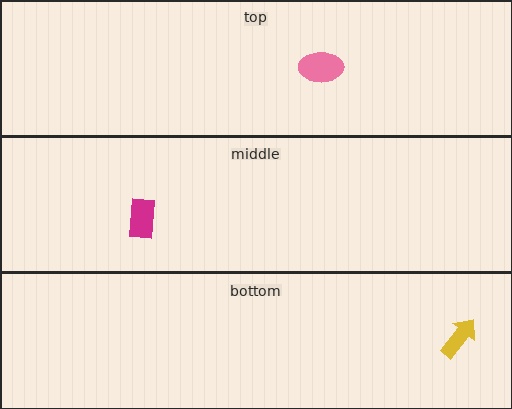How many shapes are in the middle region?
1.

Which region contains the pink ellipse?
The top region.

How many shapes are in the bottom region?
1.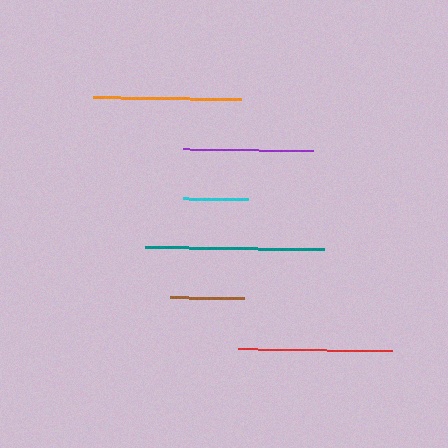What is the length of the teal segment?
The teal segment is approximately 179 pixels long.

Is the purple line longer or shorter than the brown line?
The purple line is longer than the brown line.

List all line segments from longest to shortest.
From longest to shortest: teal, red, orange, purple, brown, cyan.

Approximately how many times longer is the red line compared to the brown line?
The red line is approximately 2.1 times the length of the brown line.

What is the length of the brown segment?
The brown segment is approximately 74 pixels long.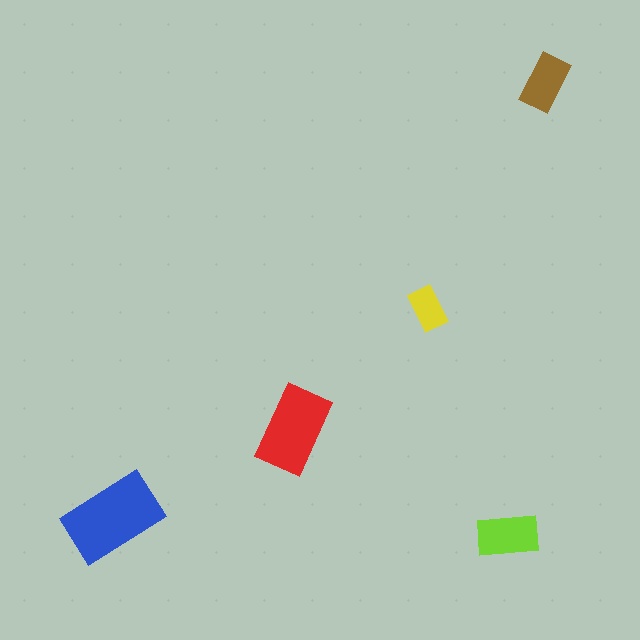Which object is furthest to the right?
The brown rectangle is rightmost.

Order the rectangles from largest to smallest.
the blue one, the red one, the lime one, the brown one, the yellow one.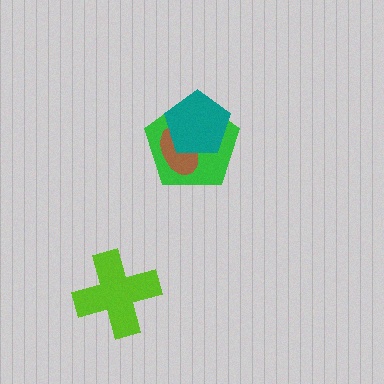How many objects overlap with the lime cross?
0 objects overlap with the lime cross.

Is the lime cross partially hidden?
No, no other shape covers it.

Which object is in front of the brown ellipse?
The teal pentagon is in front of the brown ellipse.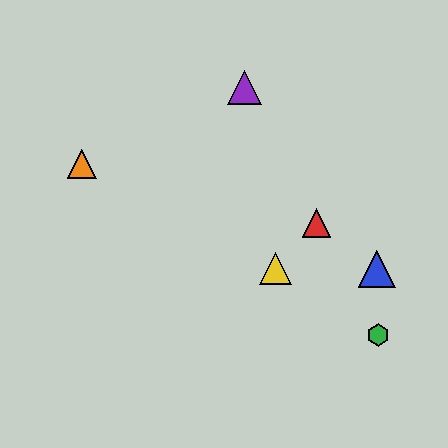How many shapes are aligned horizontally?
2 shapes (the blue triangle, the yellow triangle) are aligned horizontally.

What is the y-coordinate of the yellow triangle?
The yellow triangle is at y≈269.